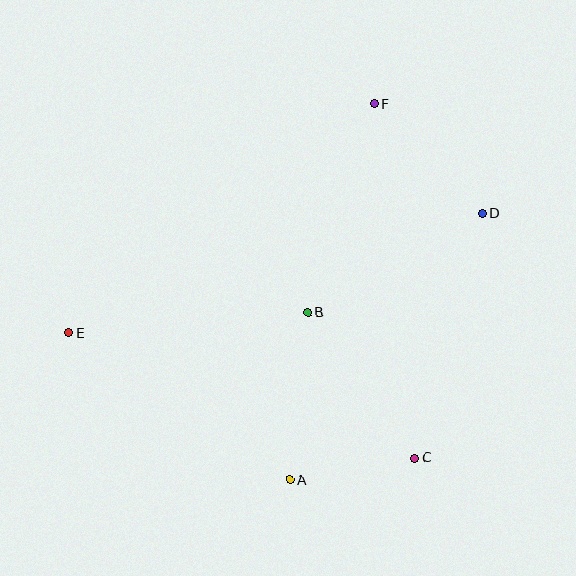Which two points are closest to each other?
Points A and C are closest to each other.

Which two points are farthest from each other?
Points D and E are farthest from each other.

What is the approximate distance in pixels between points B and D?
The distance between B and D is approximately 200 pixels.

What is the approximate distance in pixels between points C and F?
The distance between C and F is approximately 356 pixels.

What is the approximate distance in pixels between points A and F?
The distance between A and F is approximately 385 pixels.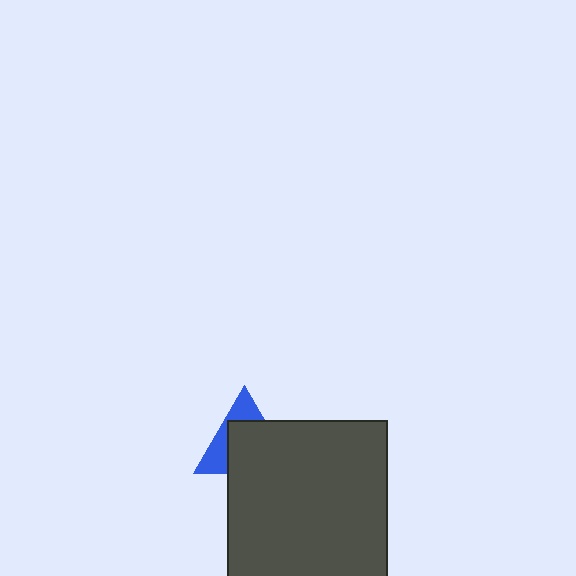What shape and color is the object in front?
The object in front is a dark gray square.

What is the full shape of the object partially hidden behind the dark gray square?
The partially hidden object is a blue triangle.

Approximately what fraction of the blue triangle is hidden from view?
Roughly 62% of the blue triangle is hidden behind the dark gray square.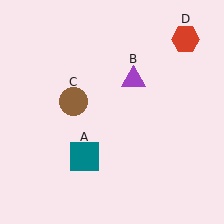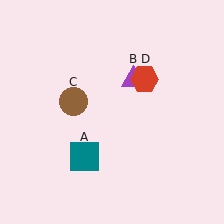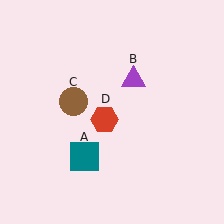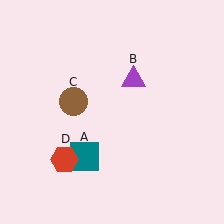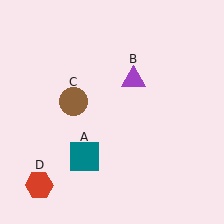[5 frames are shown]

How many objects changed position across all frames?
1 object changed position: red hexagon (object D).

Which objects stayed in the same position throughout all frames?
Teal square (object A) and purple triangle (object B) and brown circle (object C) remained stationary.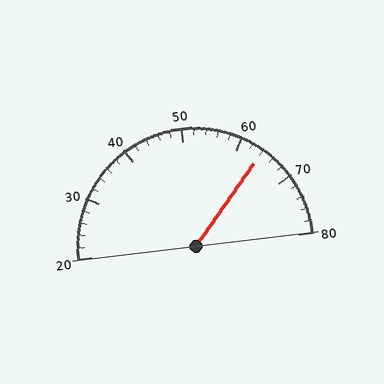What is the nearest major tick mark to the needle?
The nearest major tick mark is 60.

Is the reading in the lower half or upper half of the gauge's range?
The reading is in the upper half of the range (20 to 80).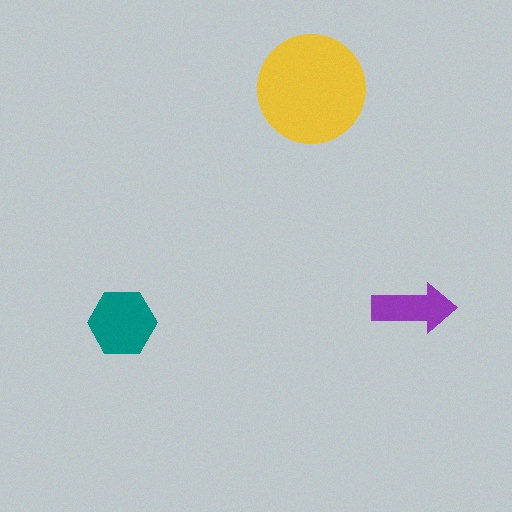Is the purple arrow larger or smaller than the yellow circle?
Smaller.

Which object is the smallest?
The purple arrow.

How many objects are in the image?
There are 3 objects in the image.